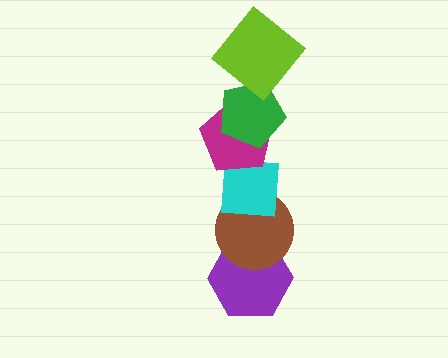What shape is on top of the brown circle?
The cyan square is on top of the brown circle.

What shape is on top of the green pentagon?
The lime diamond is on top of the green pentagon.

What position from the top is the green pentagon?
The green pentagon is 2nd from the top.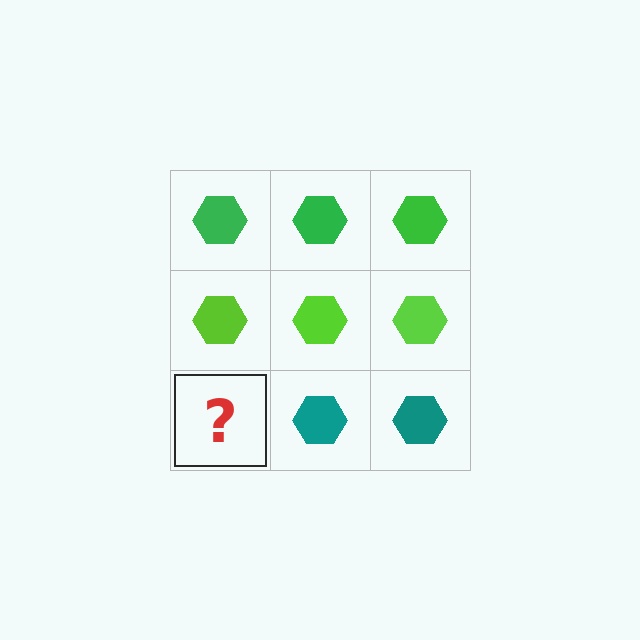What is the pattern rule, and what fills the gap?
The rule is that each row has a consistent color. The gap should be filled with a teal hexagon.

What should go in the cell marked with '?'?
The missing cell should contain a teal hexagon.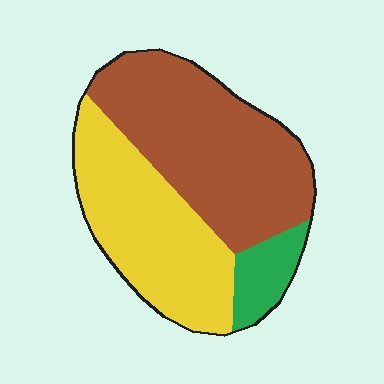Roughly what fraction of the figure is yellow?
Yellow takes up between a quarter and a half of the figure.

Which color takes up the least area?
Green, at roughly 10%.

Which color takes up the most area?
Brown, at roughly 50%.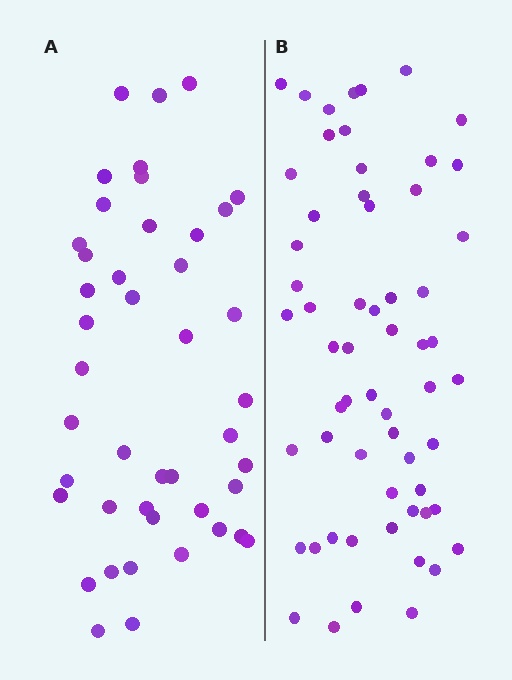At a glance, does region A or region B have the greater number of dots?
Region B (the right region) has more dots.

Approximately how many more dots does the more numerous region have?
Region B has approximately 15 more dots than region A.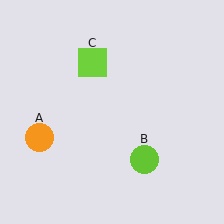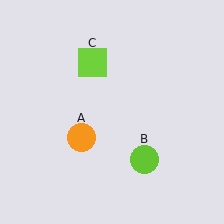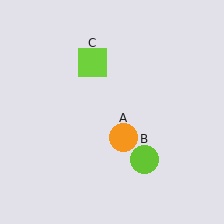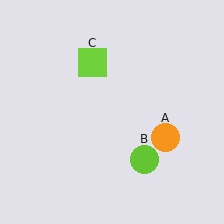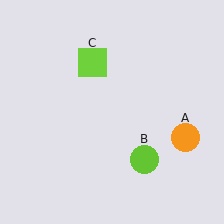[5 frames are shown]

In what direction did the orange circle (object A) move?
The orange circle (object A) moved right.